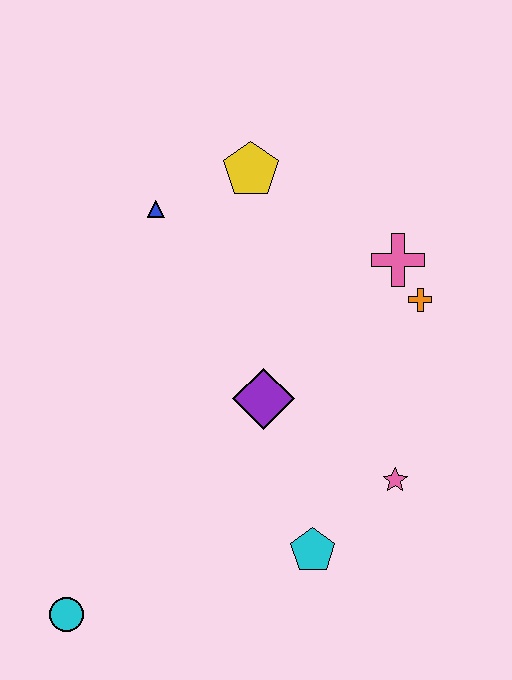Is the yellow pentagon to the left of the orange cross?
Yes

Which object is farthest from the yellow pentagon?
The cyan circle is farthest from the yellow pentagon.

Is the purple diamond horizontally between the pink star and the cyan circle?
Yes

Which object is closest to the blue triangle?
The yellow pentagon is closest to the blue triangle.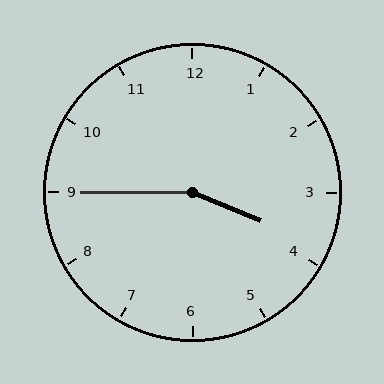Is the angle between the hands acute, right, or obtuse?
It is obtuse.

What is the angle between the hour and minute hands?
Approximately 158 degrees.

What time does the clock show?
3:45.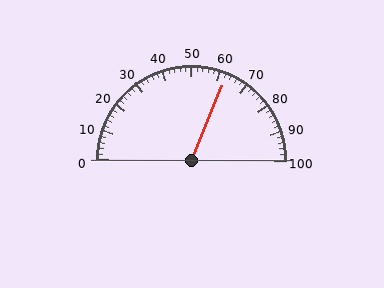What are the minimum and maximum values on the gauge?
The gauge ranges from 0 to 100.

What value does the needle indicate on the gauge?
The needle indicates approximately 62.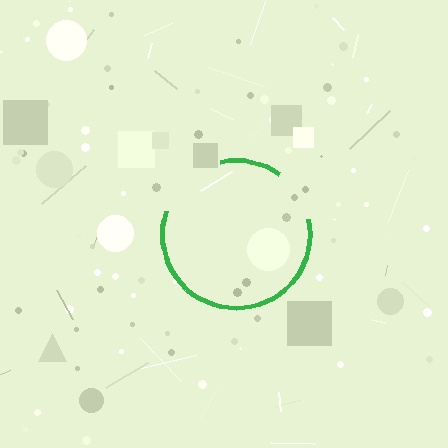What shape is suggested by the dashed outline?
The dashed outline suggests a circle.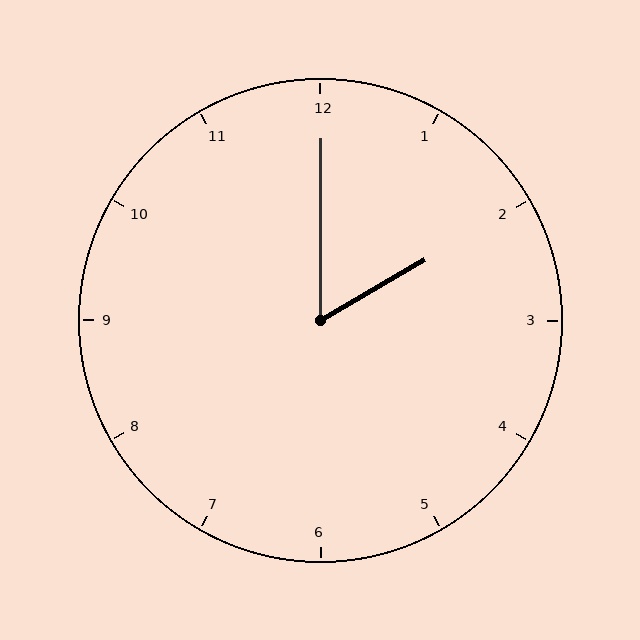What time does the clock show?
2:00.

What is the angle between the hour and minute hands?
Approximately 60 degrees.